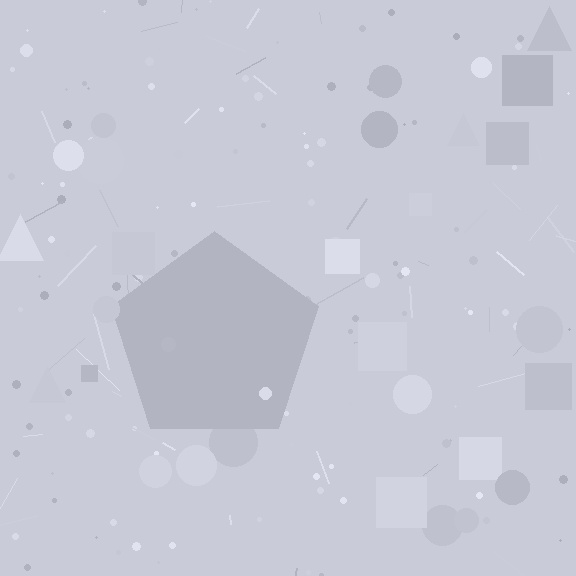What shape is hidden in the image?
A pentagon is hidden in the image.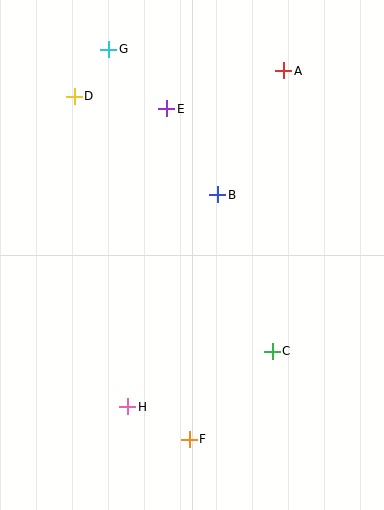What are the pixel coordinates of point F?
Point F is at (189, 439).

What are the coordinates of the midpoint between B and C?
The midpoint between B and C is at (245, 273).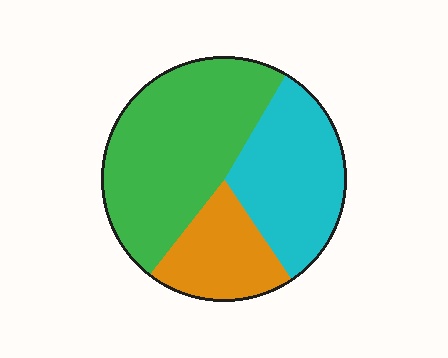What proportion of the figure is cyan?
Cyan takes up about one third (1/3) of the figure.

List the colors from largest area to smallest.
From largest to smallest: green, cyan, orange.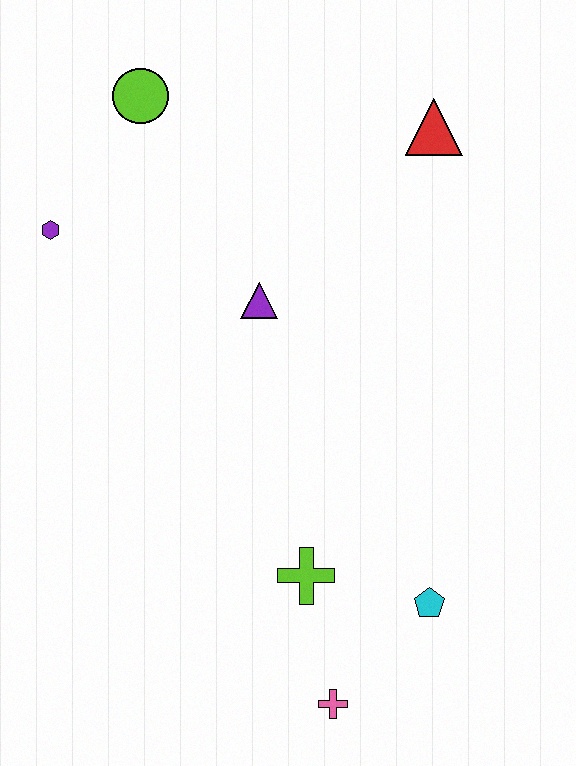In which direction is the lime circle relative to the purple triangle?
The lime circle is above the purple triangle.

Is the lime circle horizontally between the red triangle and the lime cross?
No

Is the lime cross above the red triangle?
No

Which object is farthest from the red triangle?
The pink cross is farthest from the red triangle.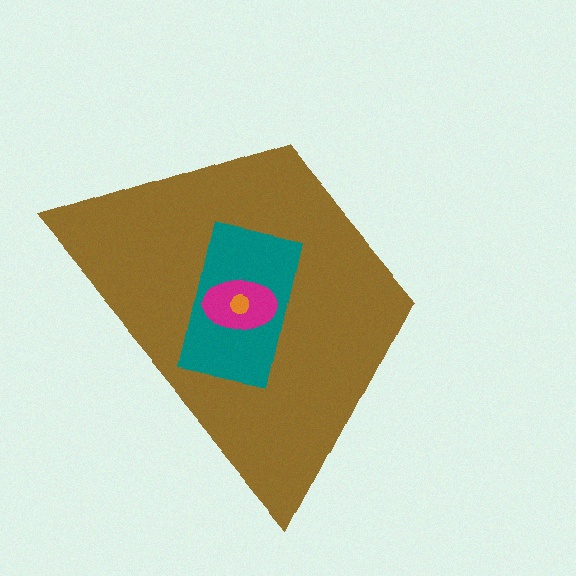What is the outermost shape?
The brown trapezoid.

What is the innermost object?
The orange circle.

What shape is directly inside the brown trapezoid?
The teal rectangle.